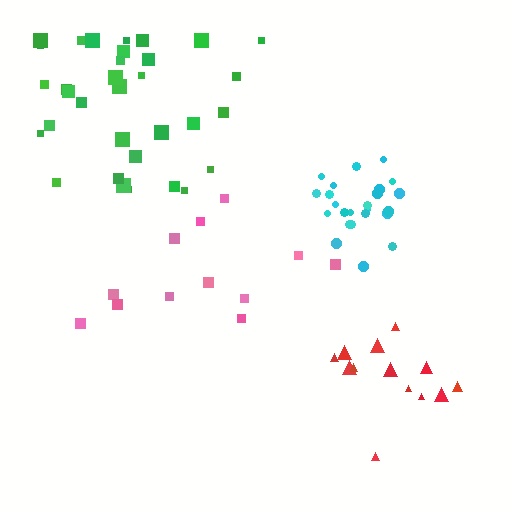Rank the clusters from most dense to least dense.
cyan, green, red, pink.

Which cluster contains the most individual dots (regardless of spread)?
Green (33).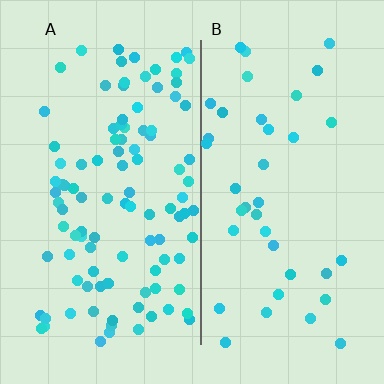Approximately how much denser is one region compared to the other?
Approximately 2.6× — region A over region B.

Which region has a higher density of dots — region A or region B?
A (the left).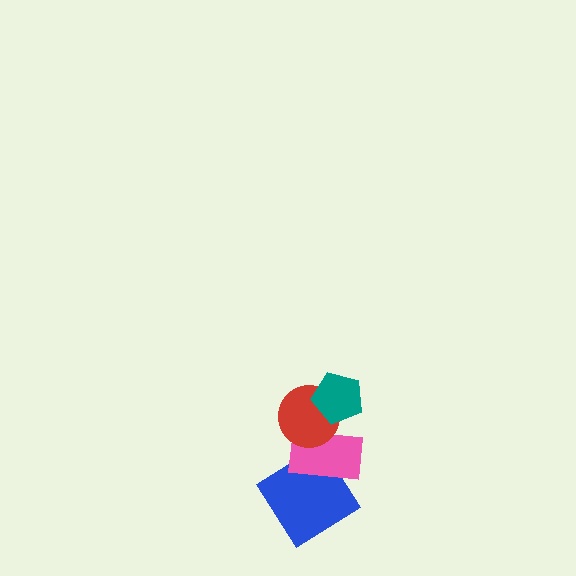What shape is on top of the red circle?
The teal pentagon is on top of the red circle.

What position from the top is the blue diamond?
The blue diamond is 4th from the top.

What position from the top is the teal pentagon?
The teal pentagon is 1st from the top.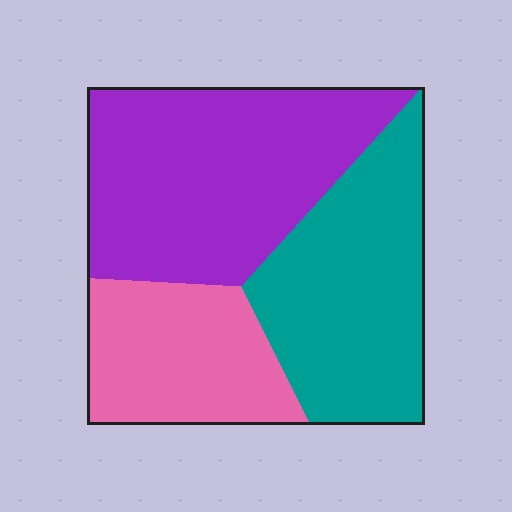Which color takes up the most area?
Purple, at roughly 40%.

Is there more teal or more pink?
Teal.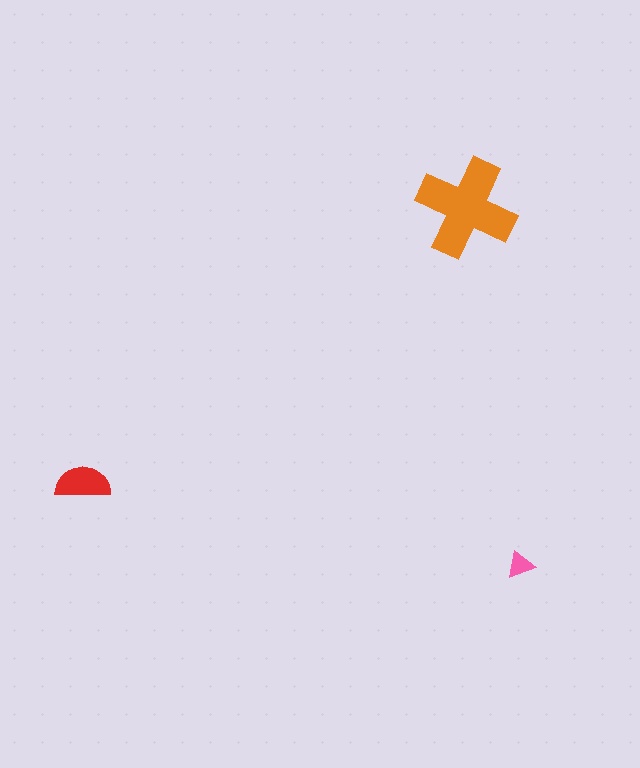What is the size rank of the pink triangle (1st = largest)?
3rd.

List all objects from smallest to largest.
The pink triangle, the red semicircle, the orange cross.